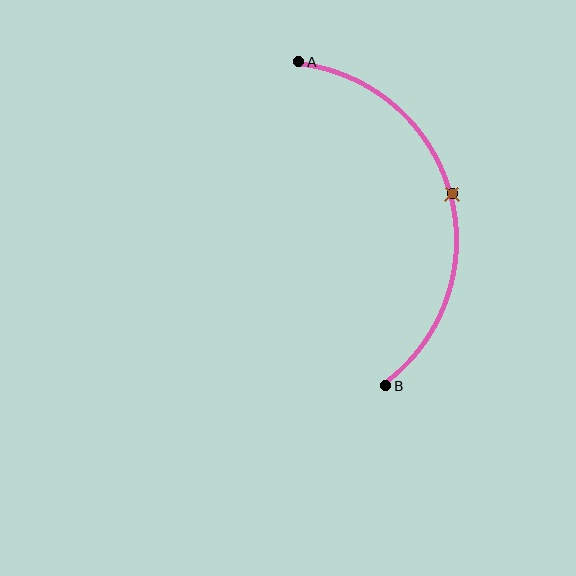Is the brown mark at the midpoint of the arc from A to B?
Yes. The brown mark lies on the arc at equal arc-length from both A and B — it is the arc midpoint.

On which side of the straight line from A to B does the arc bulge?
The arc bulges to the right of the straight line connecting A and B.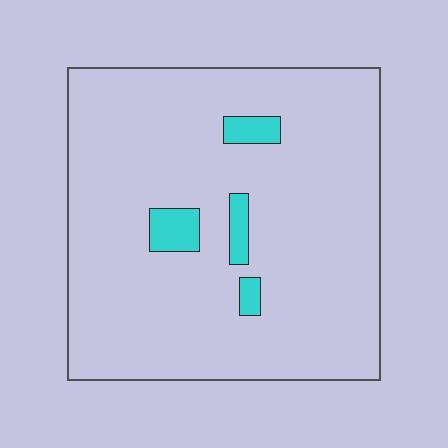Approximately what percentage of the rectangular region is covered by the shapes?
Approximately 5%.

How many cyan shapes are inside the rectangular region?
4.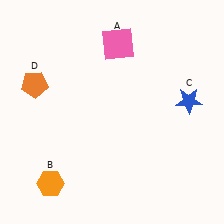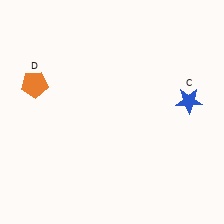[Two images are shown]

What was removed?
The pink square (A), the orange hexagon (B) were removed in Image 2.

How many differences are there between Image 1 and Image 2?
There are 2 differences between the two images.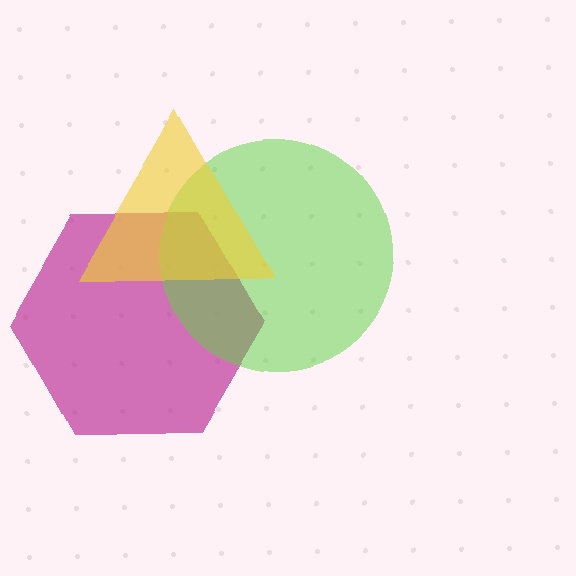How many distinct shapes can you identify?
There are 3 distinct shapes: a magenta hexagon, a lime circle, a yellow triangle.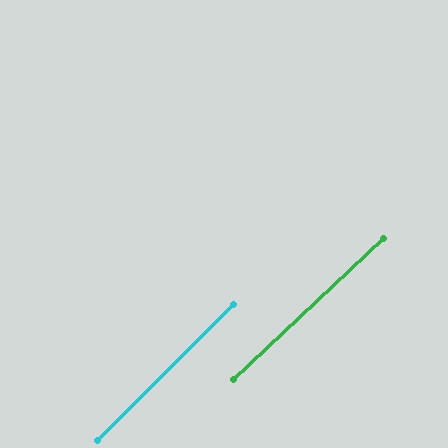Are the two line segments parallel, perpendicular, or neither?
Parallel — their directions differ by only 1.3°.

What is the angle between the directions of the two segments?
Approximately 1 degree.